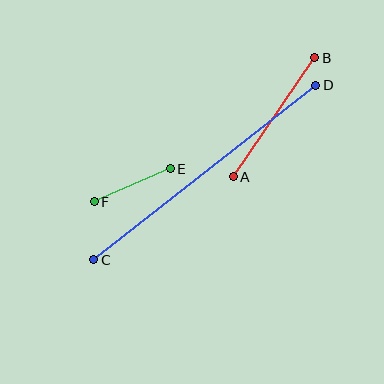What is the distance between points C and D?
The distance is approximately 282 pixels.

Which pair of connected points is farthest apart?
Points C and D are farthest apart.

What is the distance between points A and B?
The distance is approximately 144 pixels.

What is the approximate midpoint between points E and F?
The midpoint is at approximately (132, 185) pixels.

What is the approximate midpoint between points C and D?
The midpoint is at approximately (205, 173) pixels.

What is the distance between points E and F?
The distance is approximately 83 pixels.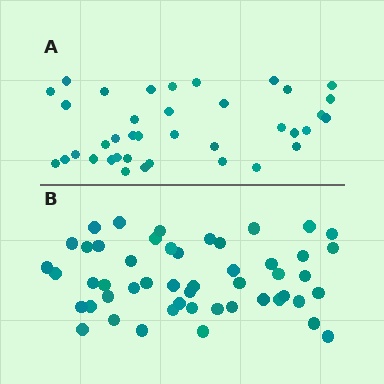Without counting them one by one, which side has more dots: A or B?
Region B (the bottom region) has more dots.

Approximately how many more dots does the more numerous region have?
Region B has roughly 12 or so more dots than region A.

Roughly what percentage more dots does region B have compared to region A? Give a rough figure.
About 30% more.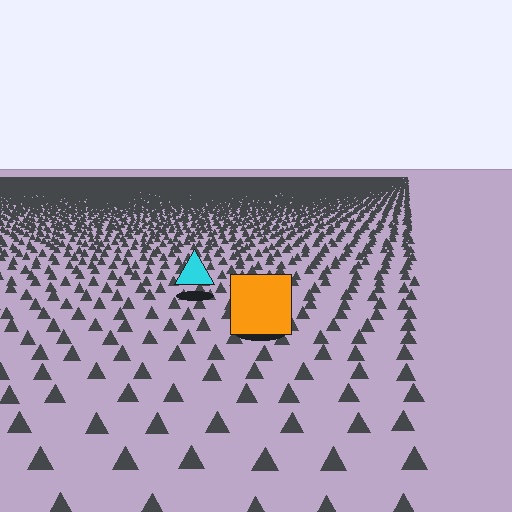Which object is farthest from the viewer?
The cyan triangle is farthest from the viewer. It appears smaller and the ground texture around it is denser.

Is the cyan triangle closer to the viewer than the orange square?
No. The orange square is closer — you can tell from the texture gradient: the ground texture is coarser near it.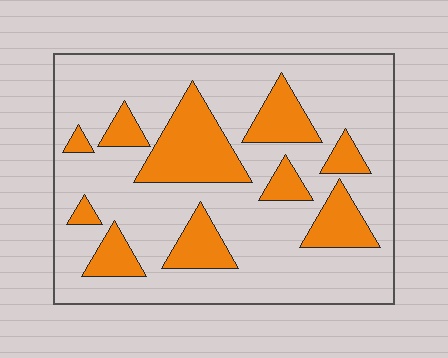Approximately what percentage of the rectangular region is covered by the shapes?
Approximately 25%.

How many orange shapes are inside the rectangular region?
10.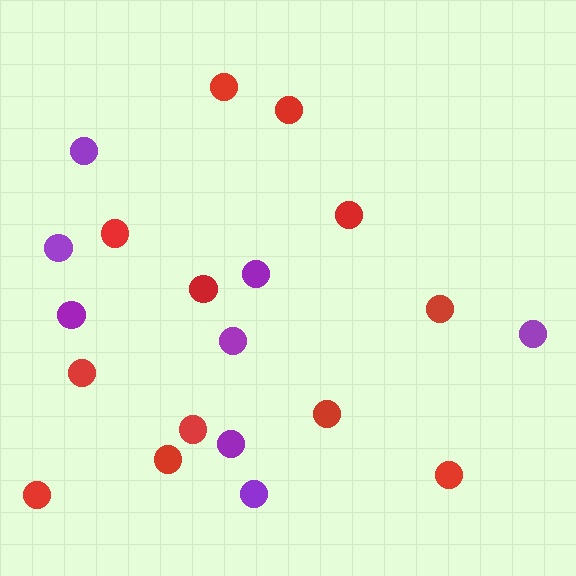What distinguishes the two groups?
There are 2 groups: one group of red circles (12) and one group of purple circles (8).